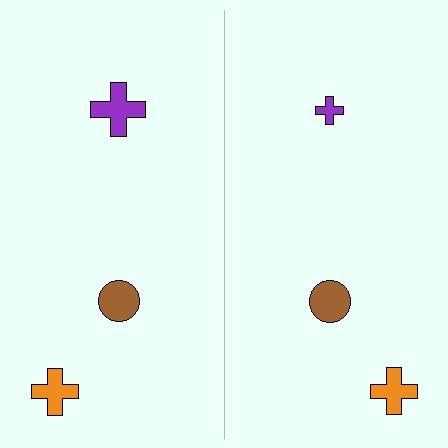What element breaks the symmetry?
The purple cross on the right side has a different size than its mirror counterpart.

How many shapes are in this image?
There are 6 shapes in this image.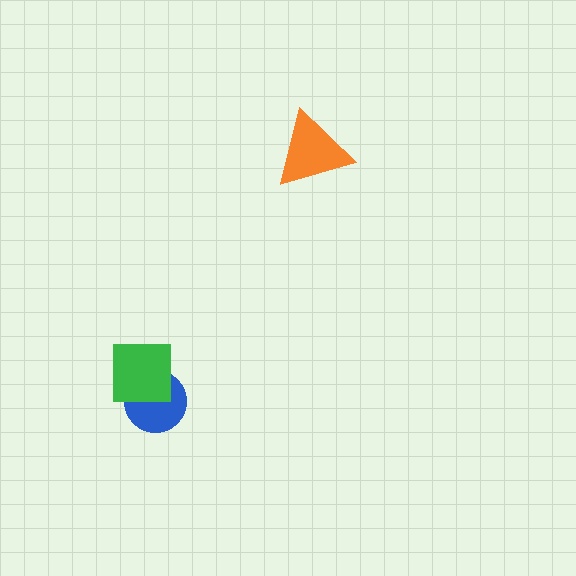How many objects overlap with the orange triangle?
0 objects overlap with the orange triangle.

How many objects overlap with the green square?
1 object overlaps with the green square.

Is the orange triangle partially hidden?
No, no other shape covers it.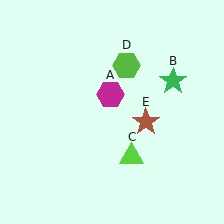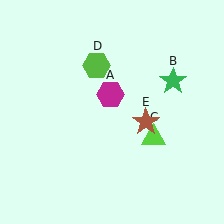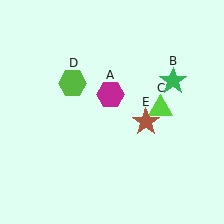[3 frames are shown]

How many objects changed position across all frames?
2 objects changed position: lime triangle (object C), lime hexagon (object D).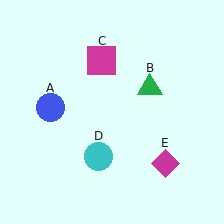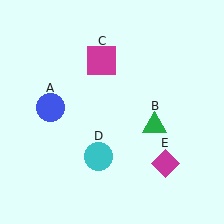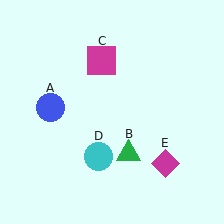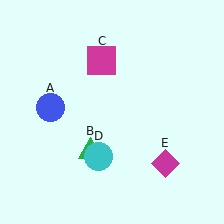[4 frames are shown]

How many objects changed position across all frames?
1 object changed position: green triangle (object B).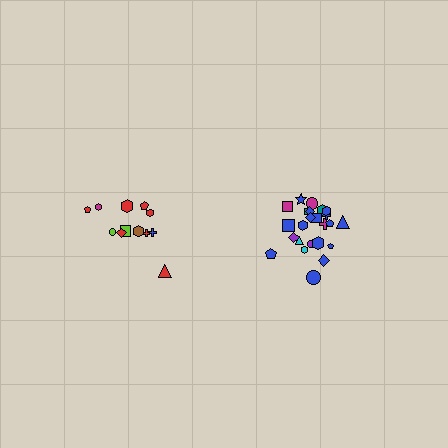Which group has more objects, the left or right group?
The right group.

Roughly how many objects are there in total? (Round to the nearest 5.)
Roughly 35 objects in total.